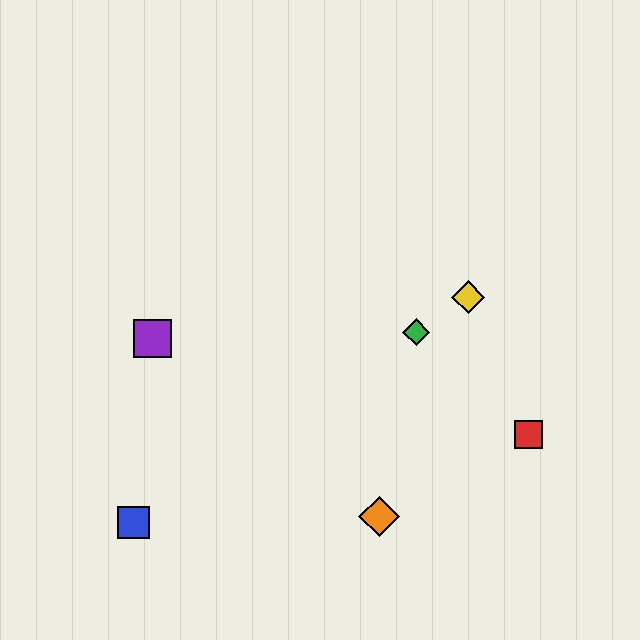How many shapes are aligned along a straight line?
3 shapes (the blue square, the green diamond, the yellow diamond) are aligned along a straight line.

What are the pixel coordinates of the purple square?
The purple square is at (153, 339).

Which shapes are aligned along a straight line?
The blue square, the green diamond, the yellow diamond are aligned along a straight line.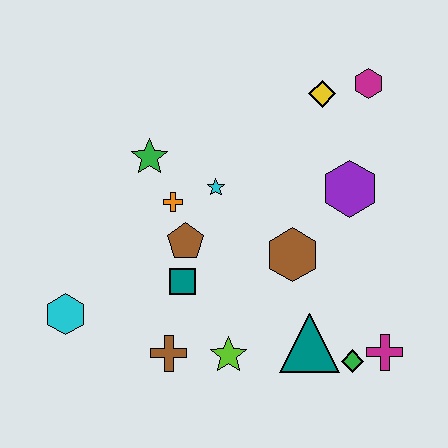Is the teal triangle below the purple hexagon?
Yes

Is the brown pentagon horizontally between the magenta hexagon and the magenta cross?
No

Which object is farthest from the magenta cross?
The cyan hexagon is farthest from the magenta cross.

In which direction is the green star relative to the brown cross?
The green star is above the brown cross.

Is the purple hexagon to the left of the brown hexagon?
No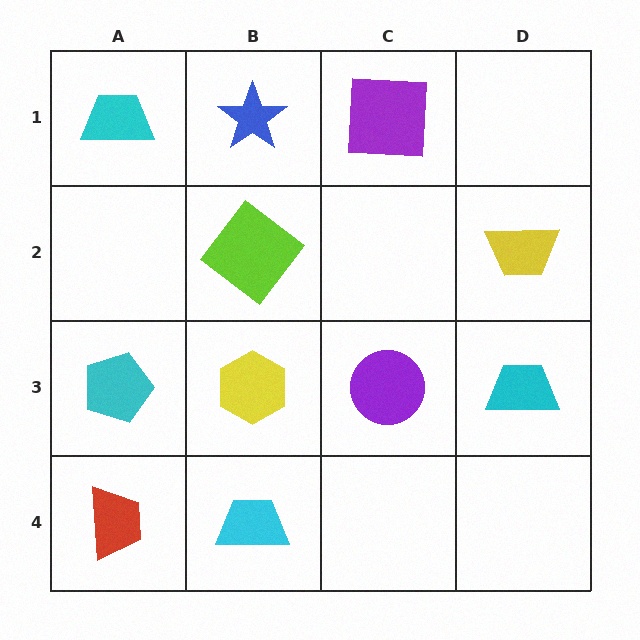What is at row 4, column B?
A cyan trapezoid.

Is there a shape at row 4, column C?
No, that cell is empty.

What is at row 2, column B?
A lime diamond.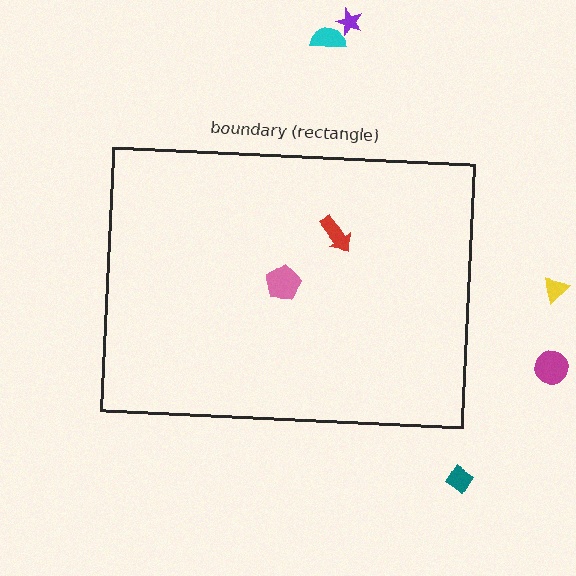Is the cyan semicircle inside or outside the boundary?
Outside.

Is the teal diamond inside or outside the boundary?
Outside.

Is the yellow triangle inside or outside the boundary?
Outside.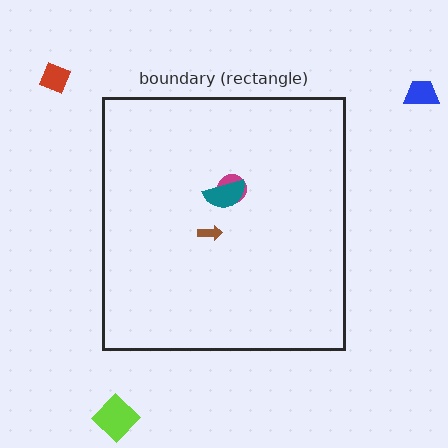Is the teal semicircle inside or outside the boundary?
Inside.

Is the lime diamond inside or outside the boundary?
Outside.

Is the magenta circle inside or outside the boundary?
Inside.